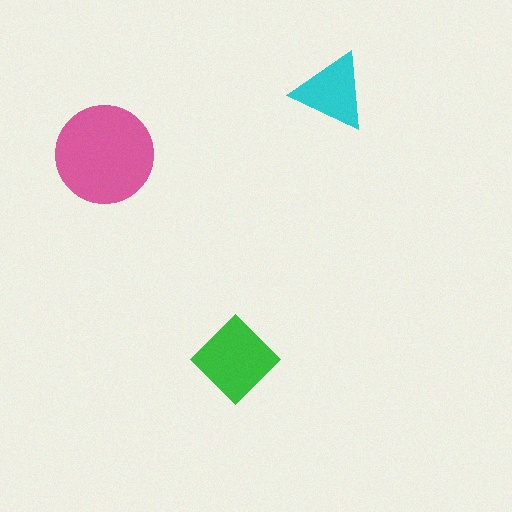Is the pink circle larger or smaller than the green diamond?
Larger.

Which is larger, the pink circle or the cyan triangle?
The pink circle.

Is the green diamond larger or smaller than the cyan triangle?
Larger.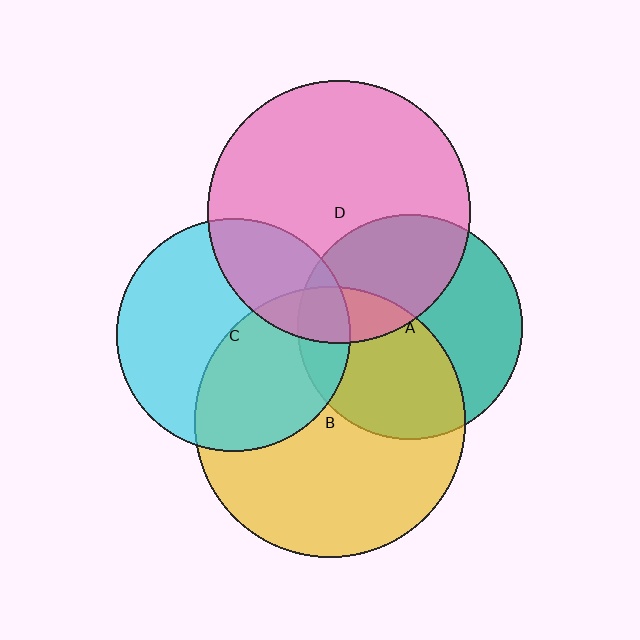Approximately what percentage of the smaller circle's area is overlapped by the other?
Approximately 10%.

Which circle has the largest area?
Circle B (yellow).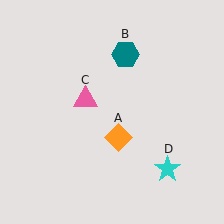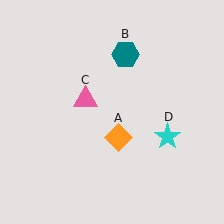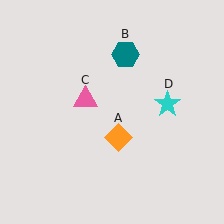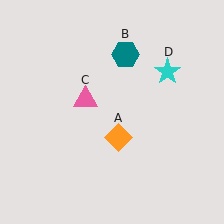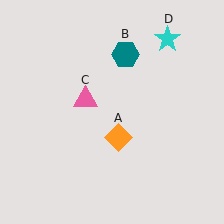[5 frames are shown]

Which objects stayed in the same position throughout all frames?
Orange diamond (object A) and teal hexagon (object B) and pink triangle (object C) remained stationary.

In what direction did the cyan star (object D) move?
The cyan star (object D) moved up.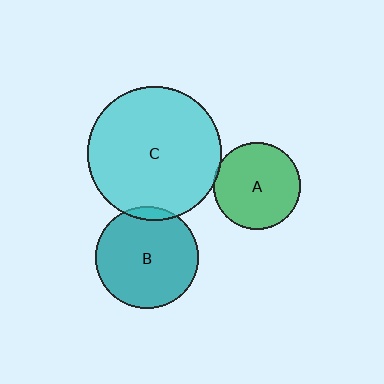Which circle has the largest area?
Circle C (cyan).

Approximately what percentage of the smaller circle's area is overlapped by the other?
Approximately 5%.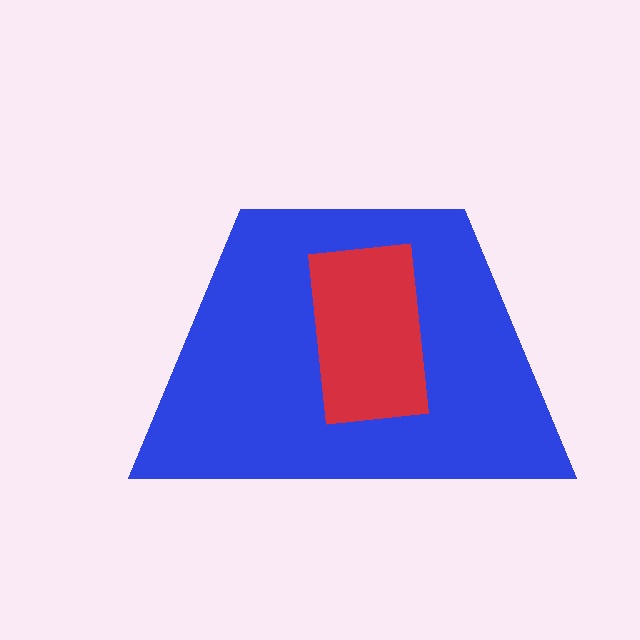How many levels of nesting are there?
2.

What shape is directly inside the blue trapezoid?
The red rectangle.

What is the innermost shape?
The red rectangle.